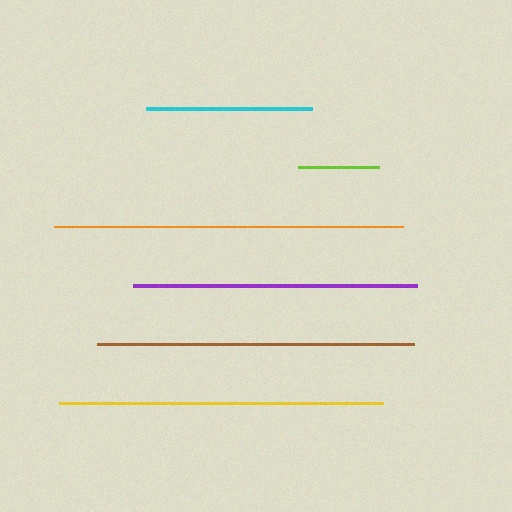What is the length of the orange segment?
The orange segment is approximately 349 pixels long.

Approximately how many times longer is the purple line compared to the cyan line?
The purple line is approximately 1.7 times the length of the cyan line.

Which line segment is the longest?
The orange line is the longest at approximately 349 pixels.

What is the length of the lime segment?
The lime segment is approximately 81 pixels long.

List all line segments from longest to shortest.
From longest to shortest: orange, yellow, brown, purple, cyan, lime.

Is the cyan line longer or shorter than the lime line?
The cyan line is longer than the lime line.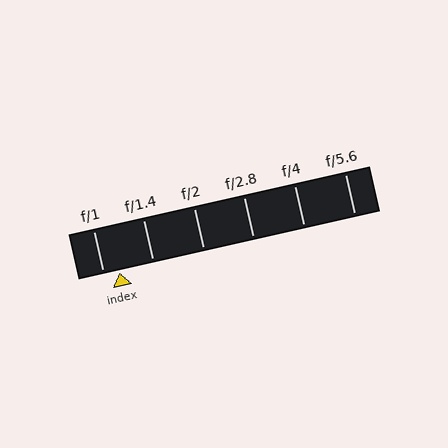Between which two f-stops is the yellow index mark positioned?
The index mark is between f/1 and f/1.4.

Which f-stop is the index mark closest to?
The index mark is closest to f/1.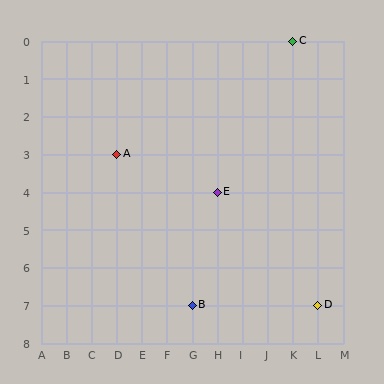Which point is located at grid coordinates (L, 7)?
Point D is at (L, 7).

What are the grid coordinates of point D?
Point D is at grid coordinates (L, 7).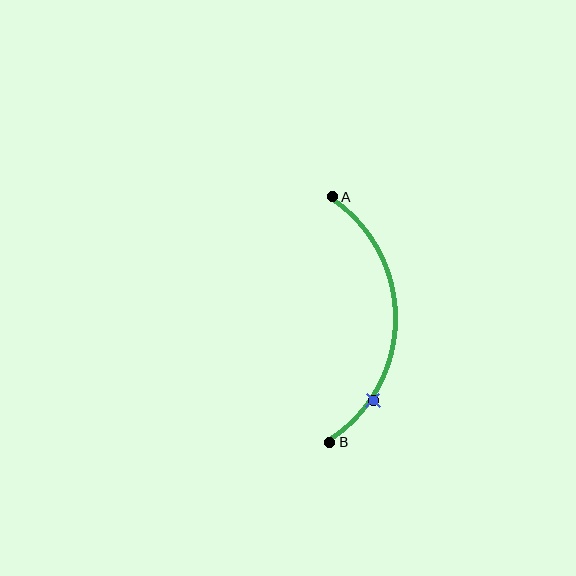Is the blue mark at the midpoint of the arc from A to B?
No. The blue mark lies on the arc but is closer to endpoint B. The arc midpoint would be at the point on the curve equidistant along the arc from both A and B.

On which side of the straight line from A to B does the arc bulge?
The arc bulges to the right of the straight line connecting A and B.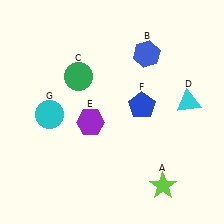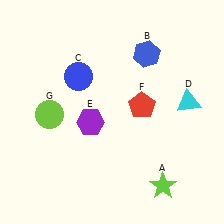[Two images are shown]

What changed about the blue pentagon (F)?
In Image 1, F is blue. In Image 2, it changed to red.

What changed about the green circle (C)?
In Image 1, C is green. In Image 2, it changed to blue.